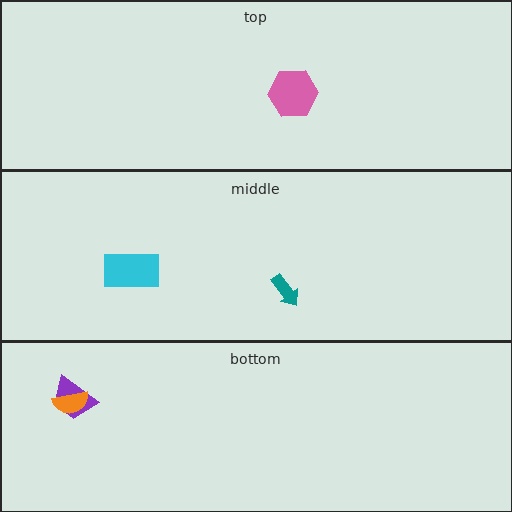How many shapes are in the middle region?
2.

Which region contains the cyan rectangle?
The middle region.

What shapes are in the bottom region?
The purple trapezoid, the orange semicircle.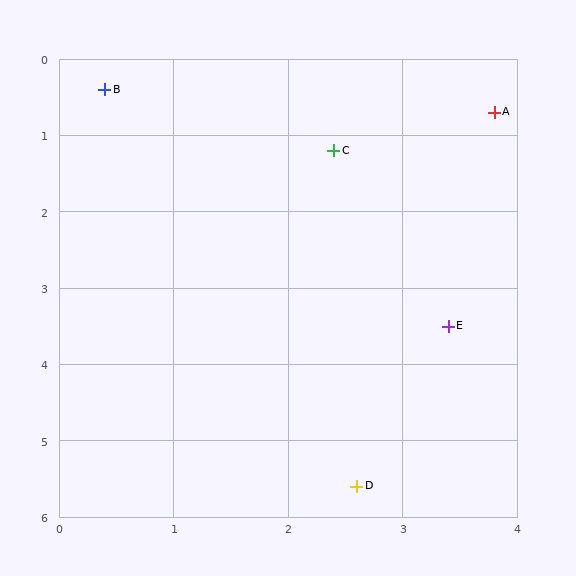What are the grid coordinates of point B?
Point B is at approximately (0.4, 0.4).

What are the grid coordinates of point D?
Point D is at approximately (2.6, 5.6).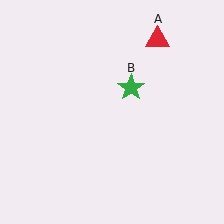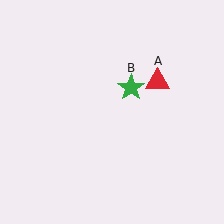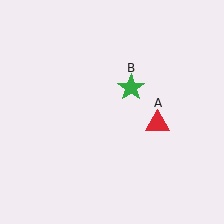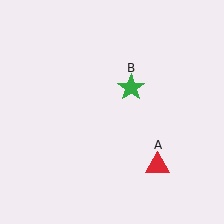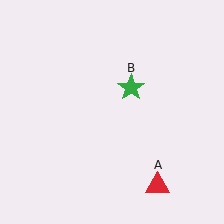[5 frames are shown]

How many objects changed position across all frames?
1 object changed position: red triangle (object A).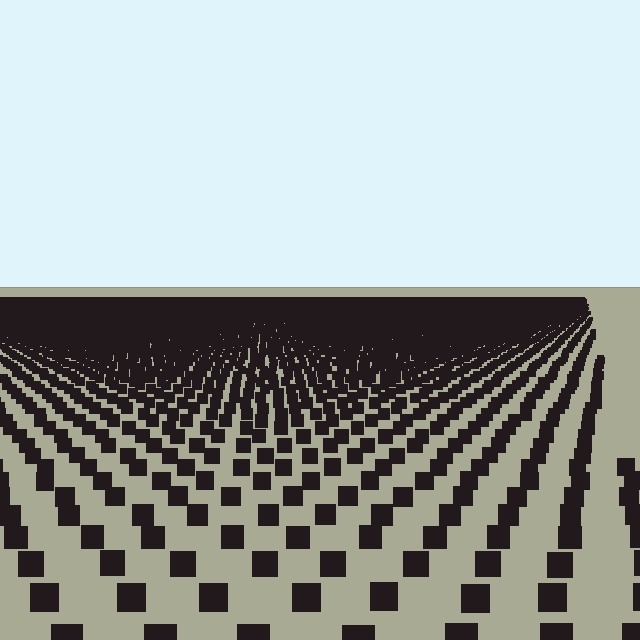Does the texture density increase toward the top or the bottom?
Density increases toward the top.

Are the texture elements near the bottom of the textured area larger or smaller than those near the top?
Larger. Near the bottom, elements are closer to the viewer and appear at a bigger on-screen size.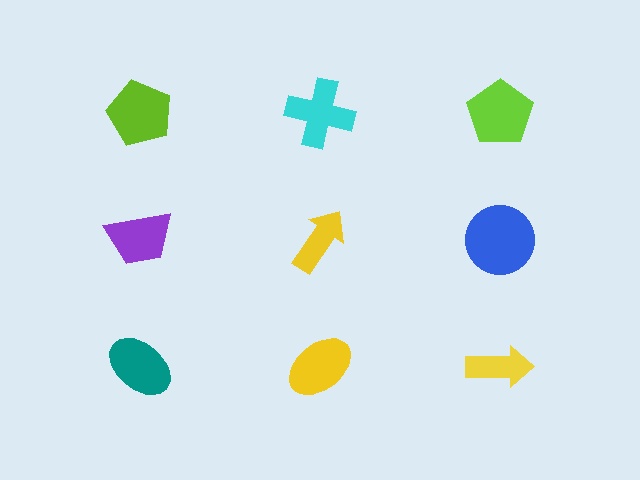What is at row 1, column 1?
A lime pentagon.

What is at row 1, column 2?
A cyan cross.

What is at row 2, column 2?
A yellow arrow.